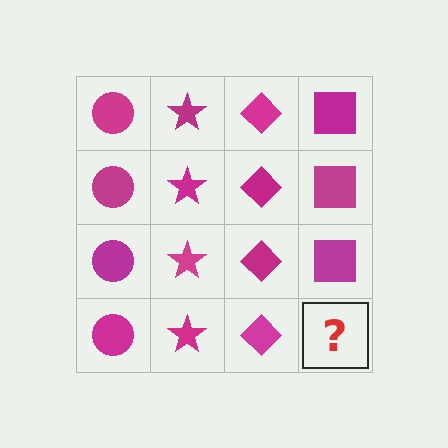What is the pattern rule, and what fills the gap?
The rule is that each column has a consistent shape. The gap should be filled with a magenta square.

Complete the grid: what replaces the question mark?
The question mark should be replaced with a magenta square.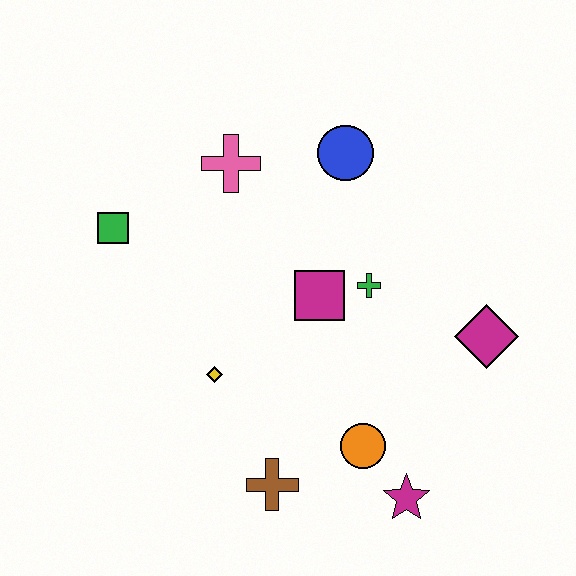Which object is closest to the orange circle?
The magenta star is closest to the orange circle.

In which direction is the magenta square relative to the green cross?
The magenta square is to the left of the green cross.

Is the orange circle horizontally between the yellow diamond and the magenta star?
Yes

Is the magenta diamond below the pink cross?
Yes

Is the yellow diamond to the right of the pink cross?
No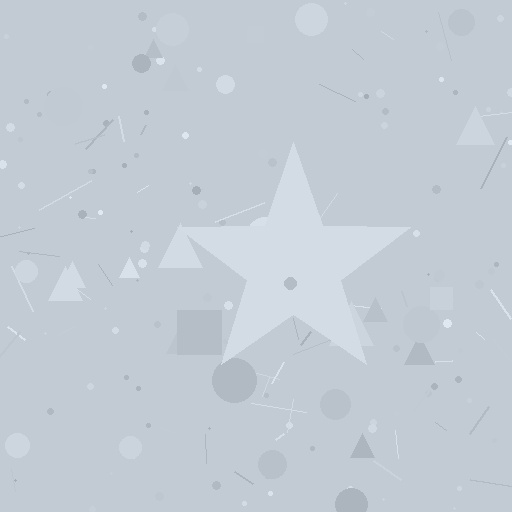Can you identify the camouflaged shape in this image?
The camouflaged shape is a star.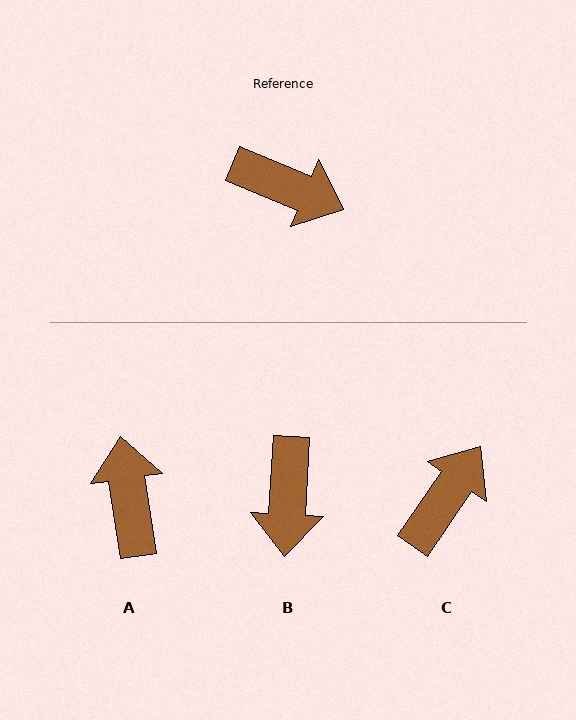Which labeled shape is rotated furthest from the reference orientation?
A, about 121 degrees away.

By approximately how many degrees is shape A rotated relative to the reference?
Approximately 121 degrees counter-clockwise.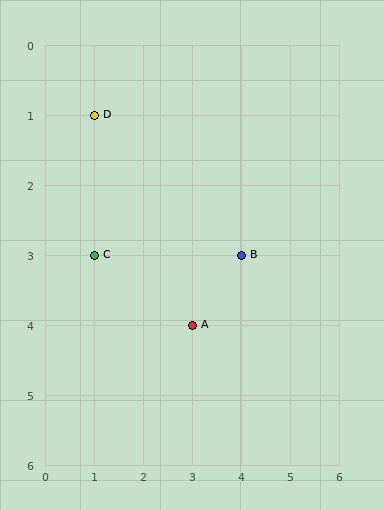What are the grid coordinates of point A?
Point A is at grid coordinates (3, 4).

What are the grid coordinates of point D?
Point D is at grid coordinates (1, 1).